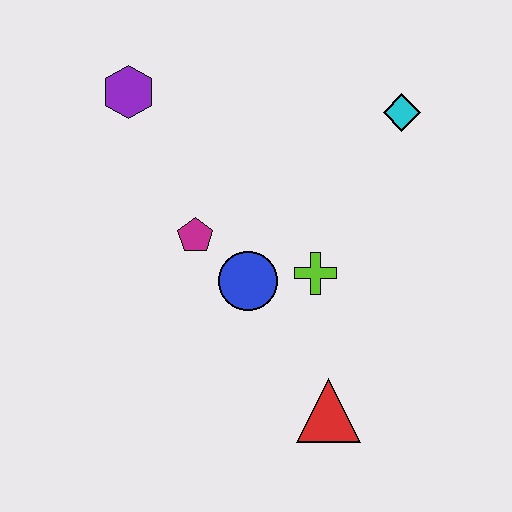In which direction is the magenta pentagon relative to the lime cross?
The magenta pentagon is to the left of the lime cross.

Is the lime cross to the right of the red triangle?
No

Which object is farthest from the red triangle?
The purple hexagon is farthest from the red triangle.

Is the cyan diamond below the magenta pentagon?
No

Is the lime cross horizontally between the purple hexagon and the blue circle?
No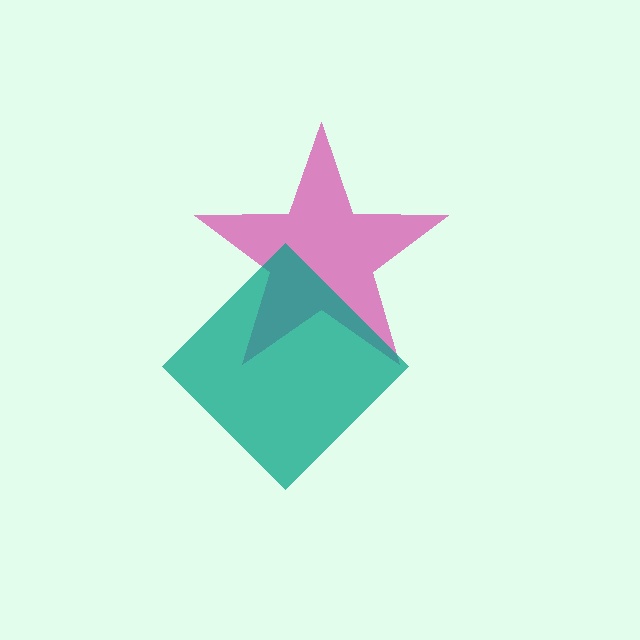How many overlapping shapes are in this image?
There are 2 overlapping shapes in the image.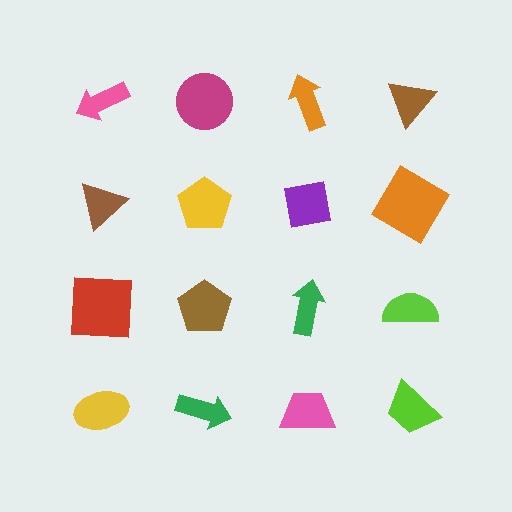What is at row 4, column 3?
A pink trapezoid.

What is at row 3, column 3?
A green arrow.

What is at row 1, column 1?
A pink arrow.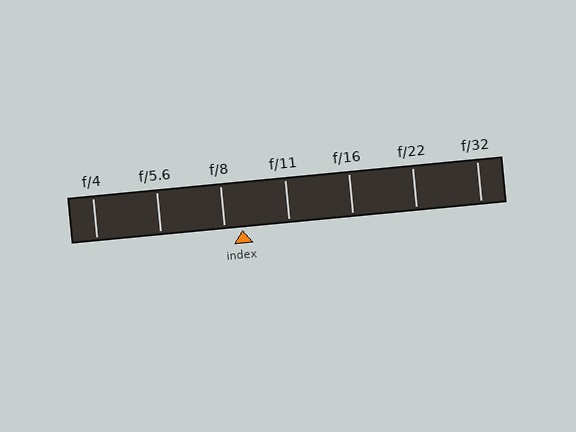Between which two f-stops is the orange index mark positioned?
The index mark is between f/8 and f/11.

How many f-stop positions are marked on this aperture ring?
There are 7 f-stop positions marked.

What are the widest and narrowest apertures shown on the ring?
The widest aperture shown is f/4 and the narrowest is f/32.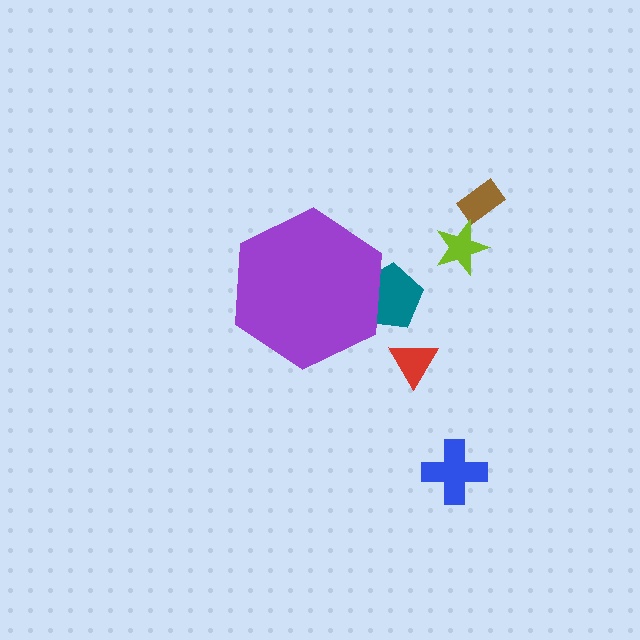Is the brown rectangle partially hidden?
No, the brown rectangle is fully visible.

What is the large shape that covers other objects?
A purple hexagon.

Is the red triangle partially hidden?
No, the red triangle is fully visible.